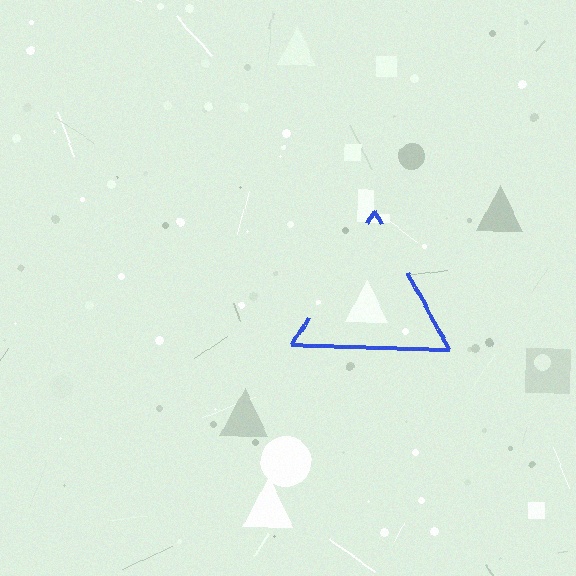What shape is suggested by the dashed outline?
The dashed outline suggests a triangle.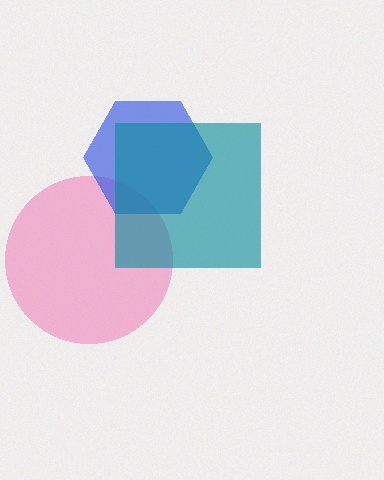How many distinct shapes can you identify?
There are 3 distinct shapes: a pink circle, a blue hexagon, a teal square.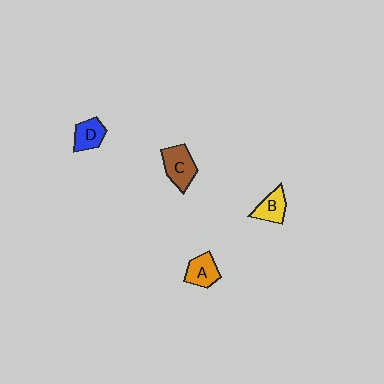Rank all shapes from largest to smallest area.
From largest to smallest: C (brown), A (orange), D (blue), B (yellow).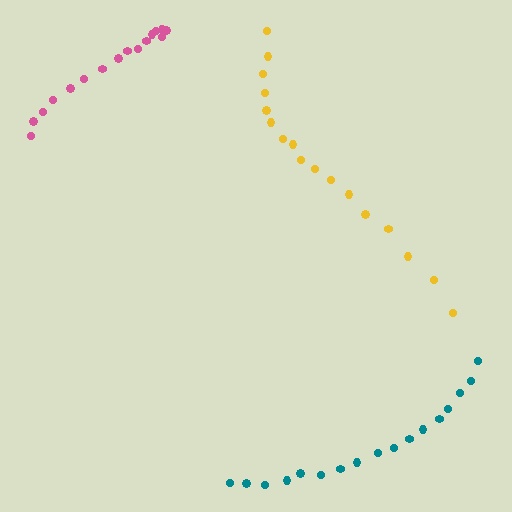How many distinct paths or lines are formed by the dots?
There are 3 distinct paths.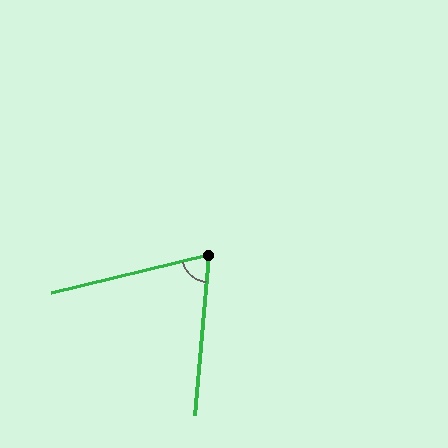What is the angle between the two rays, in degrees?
Approximately 71 degrees.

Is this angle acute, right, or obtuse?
It is acute.